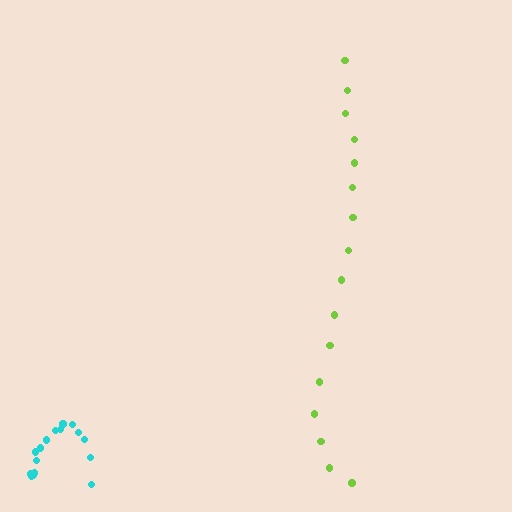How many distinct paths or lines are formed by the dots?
There are 2 distinct paths.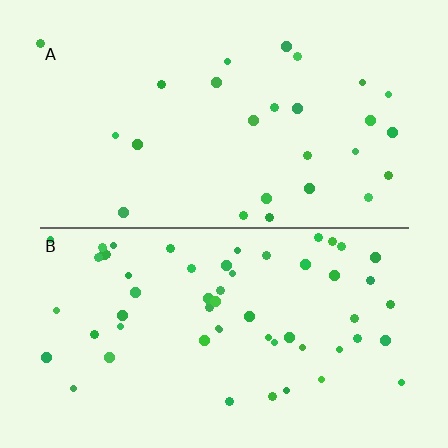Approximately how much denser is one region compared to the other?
Approximately 2.2× — region B over region A.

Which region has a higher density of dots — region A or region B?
B (the bottom).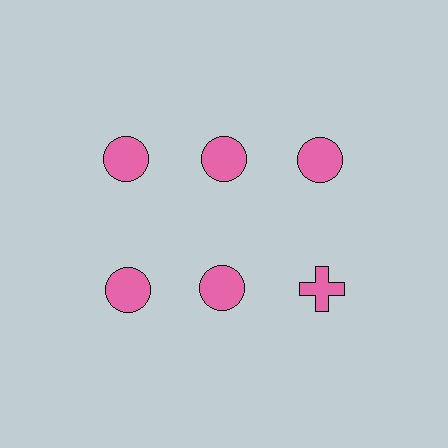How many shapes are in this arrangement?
There are 6 shapes arranged in a grid pattern.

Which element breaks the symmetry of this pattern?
The pink cross in the second row, center column breaks the symmetry. All other shapes are pink circles.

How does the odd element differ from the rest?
It has a different shape: cross instead of circle.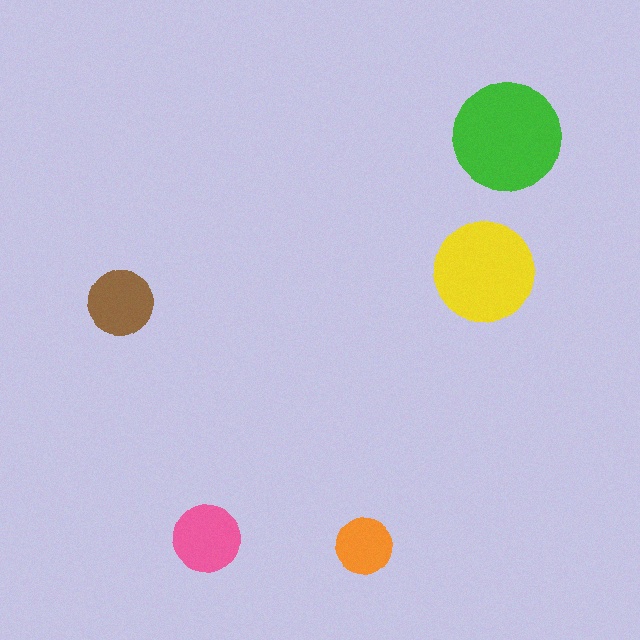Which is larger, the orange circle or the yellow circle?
The yellow one.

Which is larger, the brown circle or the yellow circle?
The yellow one.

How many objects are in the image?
There are 5 objects in the image.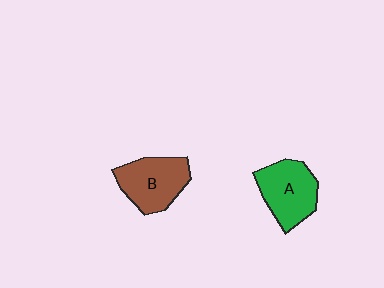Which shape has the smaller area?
Shape A (green).